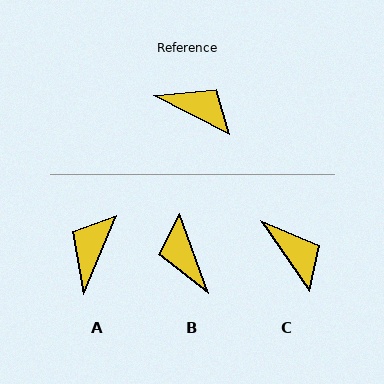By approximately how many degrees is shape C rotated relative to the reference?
Approximately 28 degrees clockwise.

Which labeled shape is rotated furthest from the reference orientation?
B, about 137 degrees away.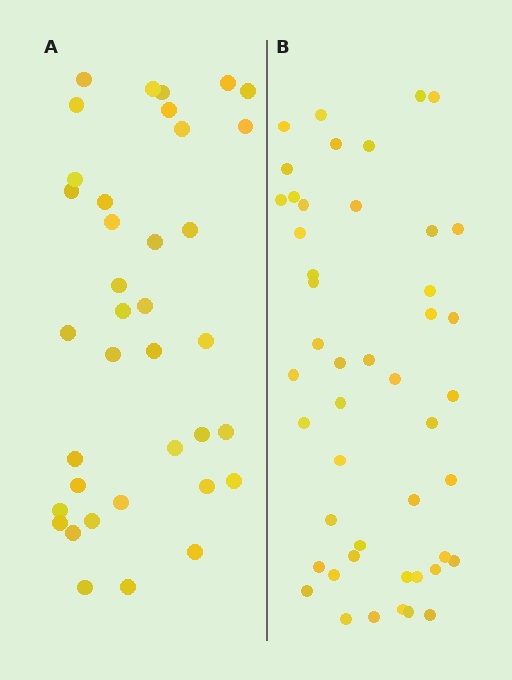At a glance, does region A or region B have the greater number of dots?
Region B (the right region) has more dots.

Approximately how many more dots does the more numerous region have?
Region B has roughly 10 or so more dots than region A.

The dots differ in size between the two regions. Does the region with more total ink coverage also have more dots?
No. Region A has more total ink coverage because its dots are larger, but region B actually contains more individual dots. Total area can be misleading — the number of items is what matters here.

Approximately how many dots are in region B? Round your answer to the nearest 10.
About 50 dots. (The exact count is 47, which rounds to 50.)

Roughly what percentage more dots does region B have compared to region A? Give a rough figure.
About 25% more.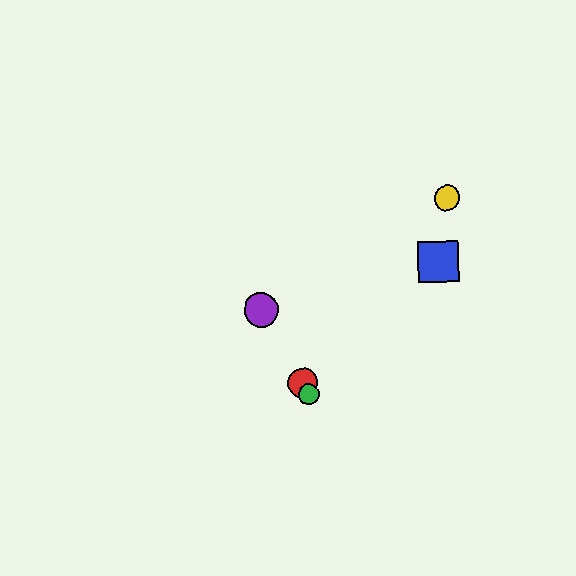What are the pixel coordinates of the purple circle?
The purple circle is at (261, 310).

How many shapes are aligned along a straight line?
3 shapes (the red circle, the green circle, the purple circle) are aligned along a straight line.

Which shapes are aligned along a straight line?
The red circle, the green circle, the purple circle are aligned along a straight line.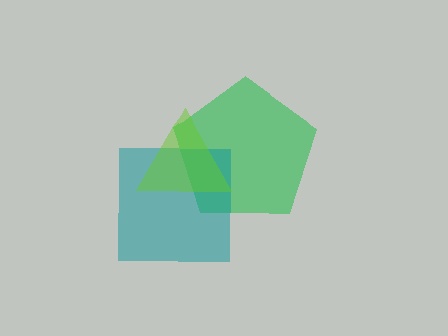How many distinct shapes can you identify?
There are 3 distinct shapes: a green pentagon, a teal square, a lime triangle.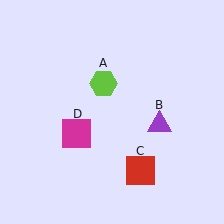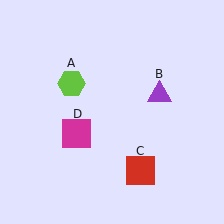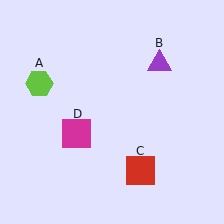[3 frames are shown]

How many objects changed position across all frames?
2 objects changed position: lime hexagon (object A), purple triangle (object B).